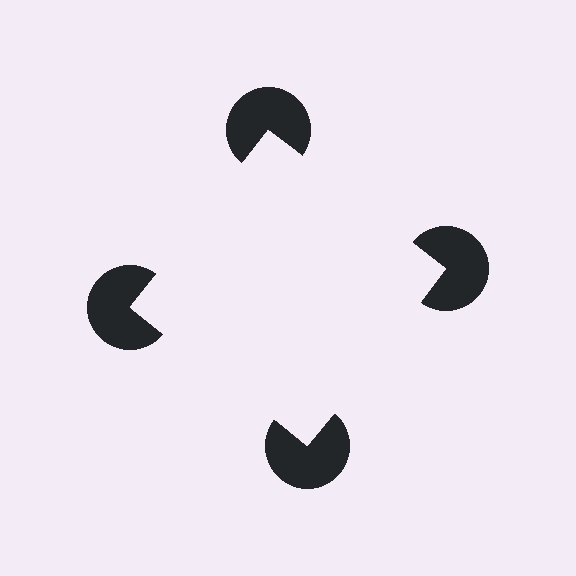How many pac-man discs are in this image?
There are 4 — one at each vertex of the illusory square.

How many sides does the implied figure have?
4 sides.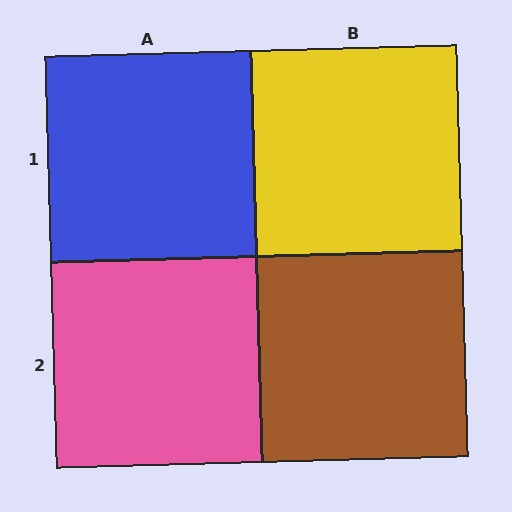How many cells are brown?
1 cell is brown.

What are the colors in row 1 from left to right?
Blue, yellow.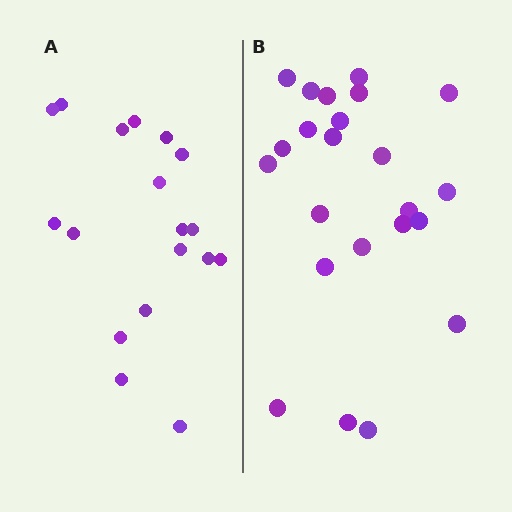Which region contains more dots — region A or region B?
Region B (the right region) has more dots.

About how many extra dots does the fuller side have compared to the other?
Region B has about 5 more dots than region A.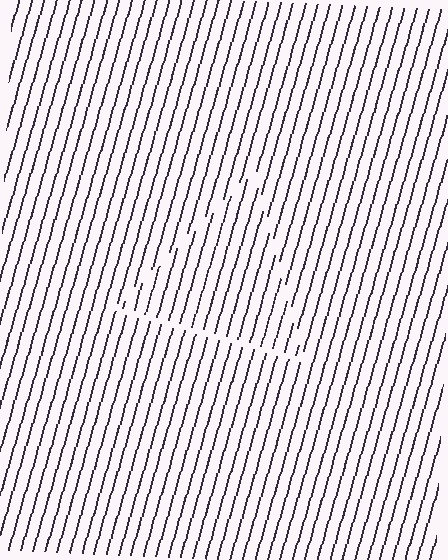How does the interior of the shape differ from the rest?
The interior of the shape contains the same grating, shifted by half a period — the contour is defined by the phase discontinuity where line-ends from the inner and outer gratings abut.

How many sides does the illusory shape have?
3 sides — the line-ends trace a triangle.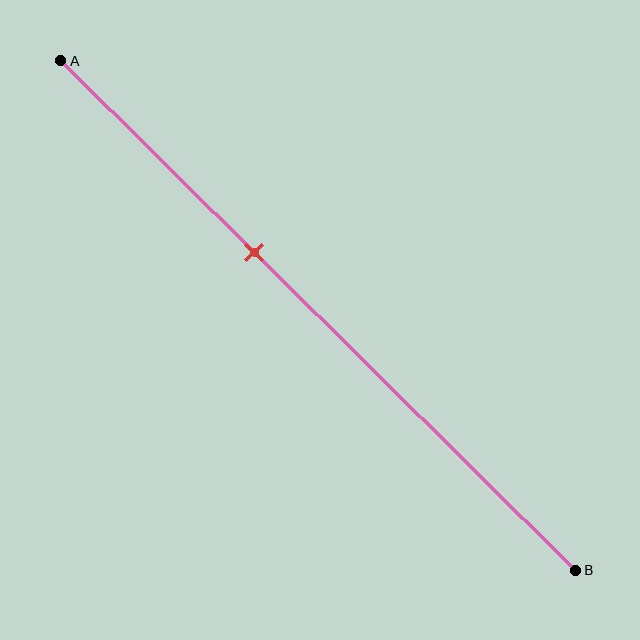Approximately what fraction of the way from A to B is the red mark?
The red mark is approximately 40% of the way from A to B.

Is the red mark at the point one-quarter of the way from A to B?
No, the mark is at about 40% from A, not at the 25% one-quarter point.